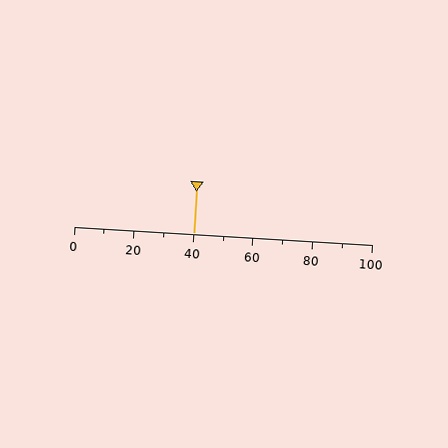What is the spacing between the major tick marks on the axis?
The major ticks are spaced 20 apart.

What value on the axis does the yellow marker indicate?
The marker indicates approximately 40.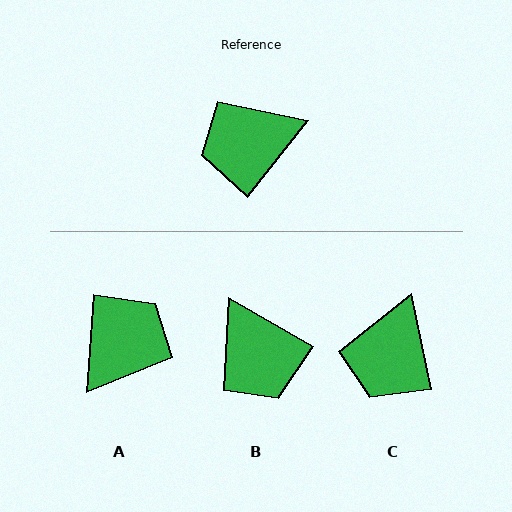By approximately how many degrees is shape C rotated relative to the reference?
Approximately 50 degrees counter-clockwise.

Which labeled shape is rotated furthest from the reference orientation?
A, about 146 degrees away.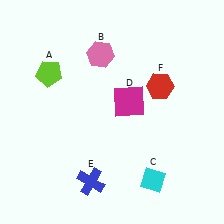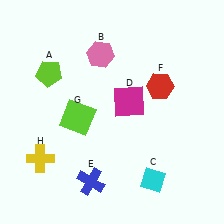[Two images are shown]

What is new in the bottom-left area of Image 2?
A lime square (G) was added in the bottom-left area of Image 2.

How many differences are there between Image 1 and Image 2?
There are 2 differences between the two images.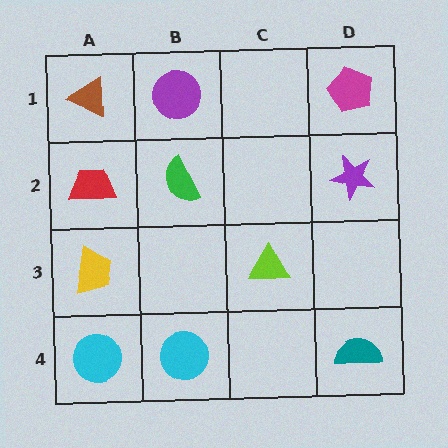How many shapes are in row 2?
3 shapes.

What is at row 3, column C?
A lime triangle.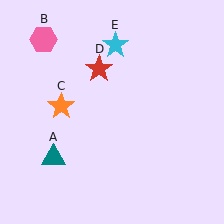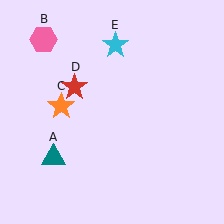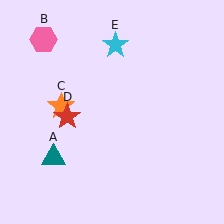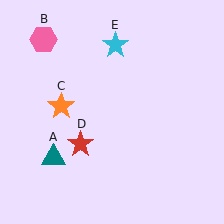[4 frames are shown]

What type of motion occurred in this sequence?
The red star (object D) rotated counterclockwise around the center of the scene.